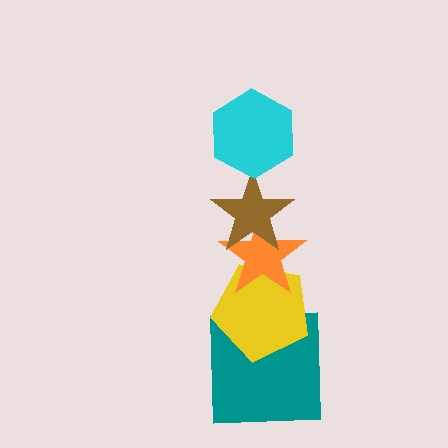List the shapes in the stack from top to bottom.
From top to bottom: the cyan hexagon, the brown star, the orange star, the yellow pentagon, the teal square.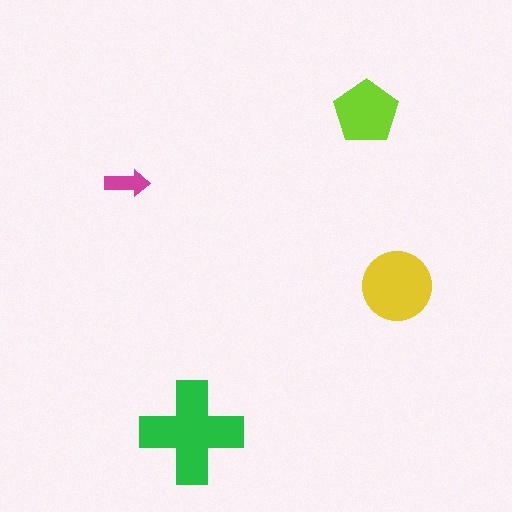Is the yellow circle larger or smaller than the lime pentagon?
Larger.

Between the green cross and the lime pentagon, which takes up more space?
The green cross.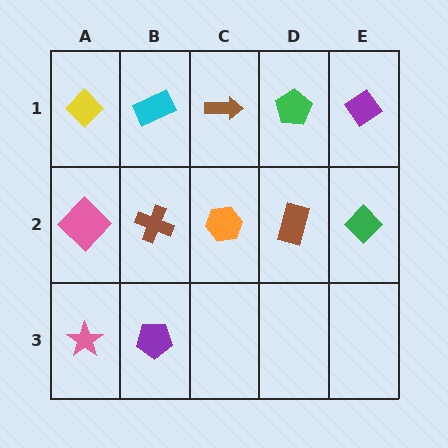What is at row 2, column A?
A pink diamond.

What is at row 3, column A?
A pink star.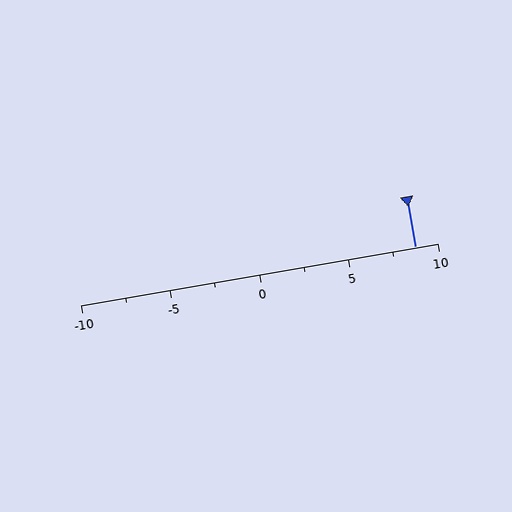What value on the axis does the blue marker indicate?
The marker indicates approximately 8.8.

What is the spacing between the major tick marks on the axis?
The major ticks are spaced 5 apart.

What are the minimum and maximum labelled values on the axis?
The axis runs from -10 to 10.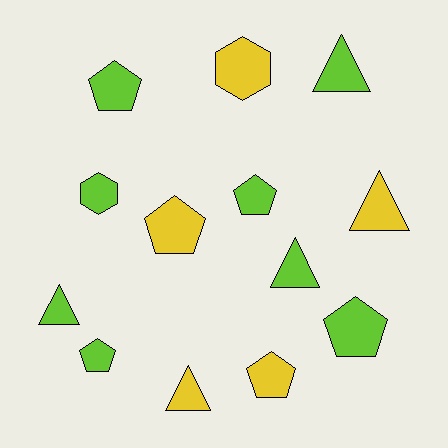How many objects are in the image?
There are 13 objects.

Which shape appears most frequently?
Pentagon, with 6 objects.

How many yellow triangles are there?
There are 2 yellow triangles.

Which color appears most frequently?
Lime, with 8 objects.